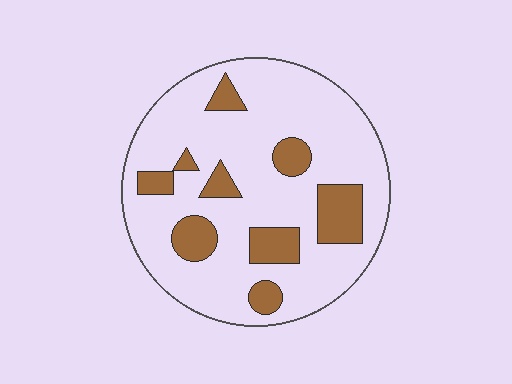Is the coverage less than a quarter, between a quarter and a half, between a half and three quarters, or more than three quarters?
Less than a quarter.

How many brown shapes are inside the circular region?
9.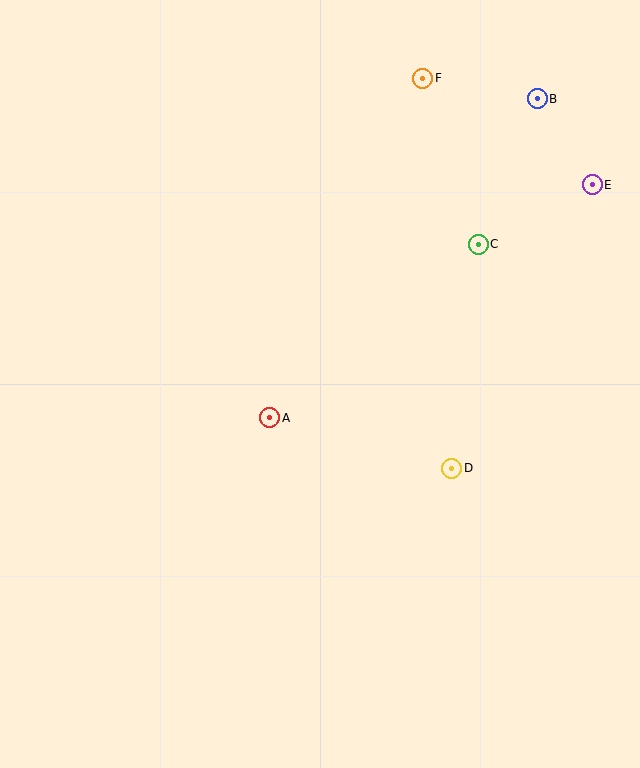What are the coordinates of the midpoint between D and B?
The midpoint between D and B is at (494, 283).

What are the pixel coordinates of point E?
Point E is at (592, 185).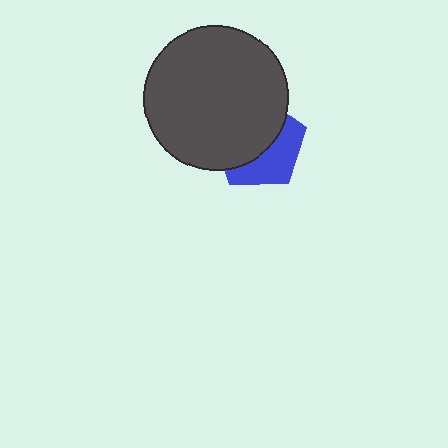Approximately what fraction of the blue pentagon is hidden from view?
Roughly 58% of the blue pentagon is hidden behind the dark gray circle.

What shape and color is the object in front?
The object in front is a dark gray circle.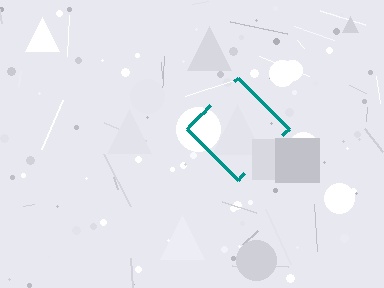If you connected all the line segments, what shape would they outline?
They would outline a diamond.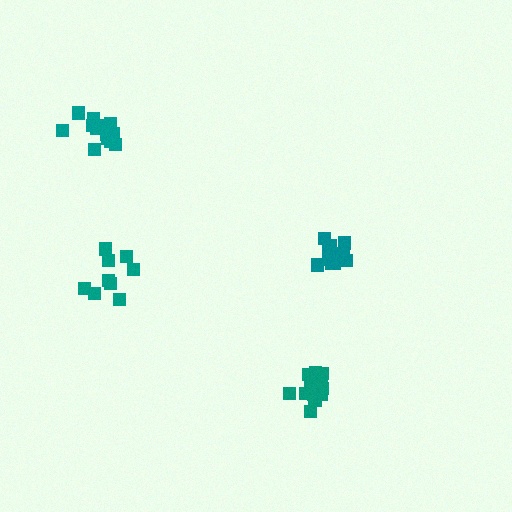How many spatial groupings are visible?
There are 4 spatial groupings.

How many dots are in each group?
Group 1: 12 dots, Group 2: 9 dots, Group 3: 13 dots, Group 4: 14 dots (48 total).